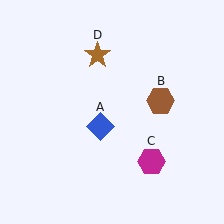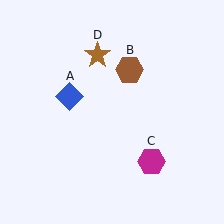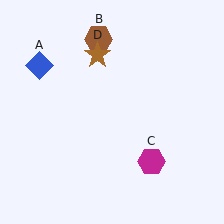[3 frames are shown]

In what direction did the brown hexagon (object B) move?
The brown hexagon (object B) moved up and to the left.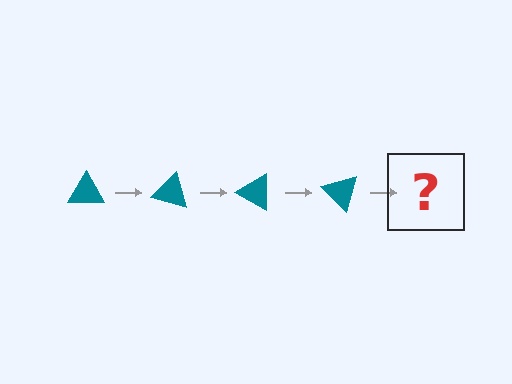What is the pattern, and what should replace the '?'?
The pattern is that the triangle rotates 15 degrees each step. The '?' should be a teal triangle rotated 60 degrees.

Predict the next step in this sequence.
The next step is a teal triangle rotated 60 degrees.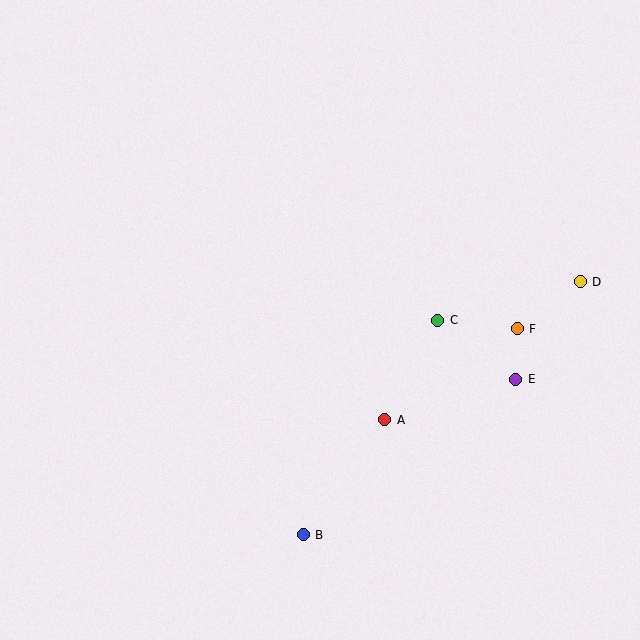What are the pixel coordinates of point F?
Point F is at (517, 329).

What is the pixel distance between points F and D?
The distance between F and D is 79 pixels.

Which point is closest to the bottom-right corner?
Point E is closest to the bottom-right corner.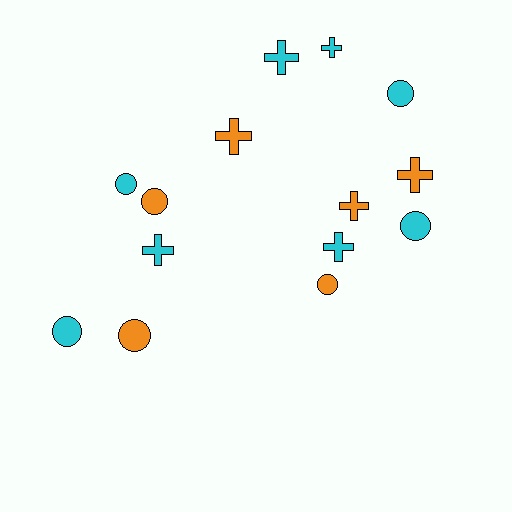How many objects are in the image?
There are 14 objects.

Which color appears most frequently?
Cyan, with 8 objects.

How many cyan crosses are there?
There are 4 cyan crosses.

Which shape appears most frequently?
Circle, with 7 objects.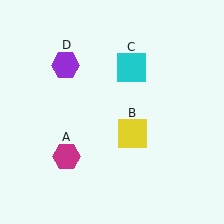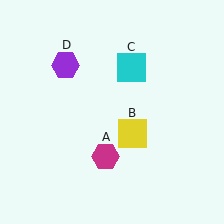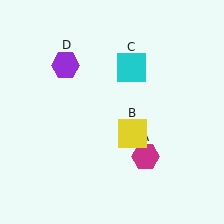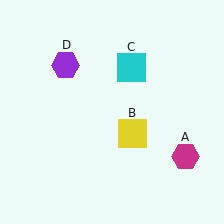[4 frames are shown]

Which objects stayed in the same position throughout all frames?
Yellow square (object B) and cyan square (object C) and purple hexagon (object D) remained stationary.